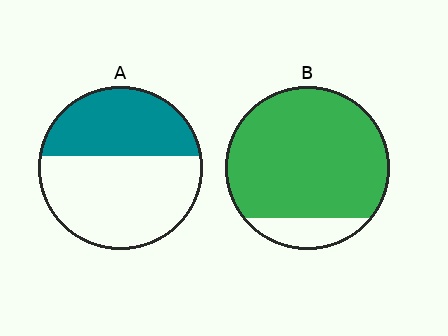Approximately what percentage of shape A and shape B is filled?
A is approximately 40% and B is approximately 85%.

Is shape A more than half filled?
No.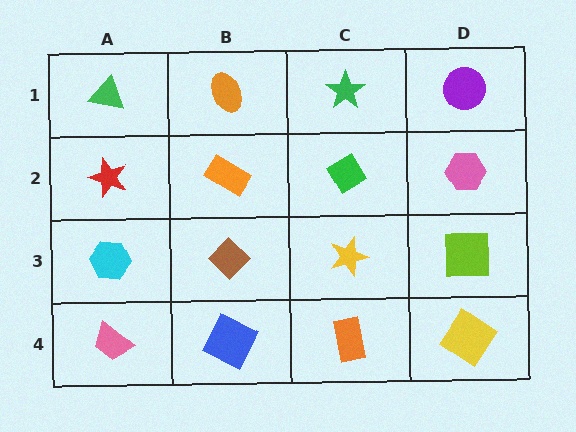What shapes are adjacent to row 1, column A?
A red star (row 2, column A), an orange ellipse (row 1, column B).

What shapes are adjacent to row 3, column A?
A red star (row 2, column A), a pink trapezoid (row 4, column A), a brown diamond (row 3, column B).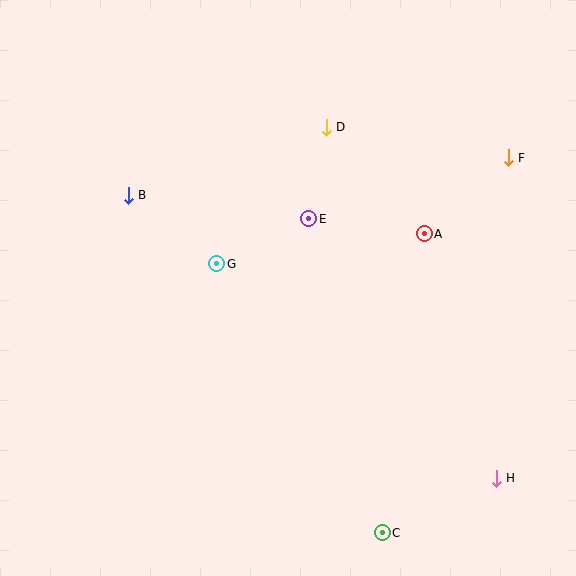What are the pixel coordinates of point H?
Point H is at (496, 478).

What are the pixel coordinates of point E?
Point E is at (309, 219).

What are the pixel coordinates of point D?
Point D is at (326, 127).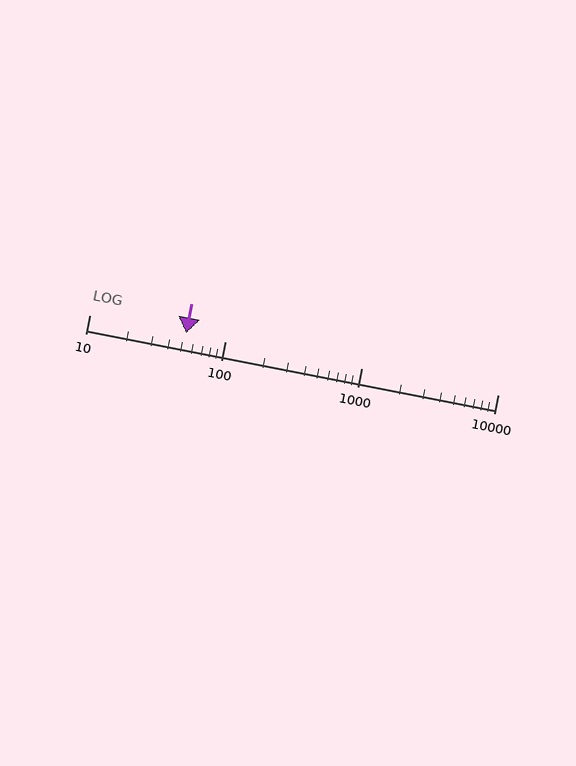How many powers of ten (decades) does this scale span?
The scale spans 3 decades, from 10 to 10000.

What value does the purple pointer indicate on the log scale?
The pointer indicates approximately 51.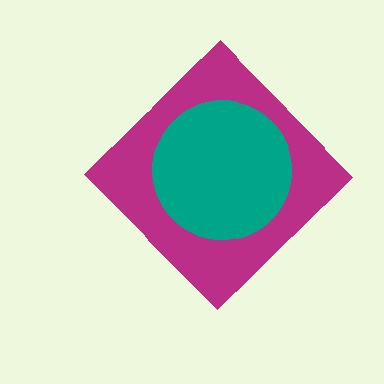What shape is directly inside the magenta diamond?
The teal circle.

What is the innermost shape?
The teal circle.